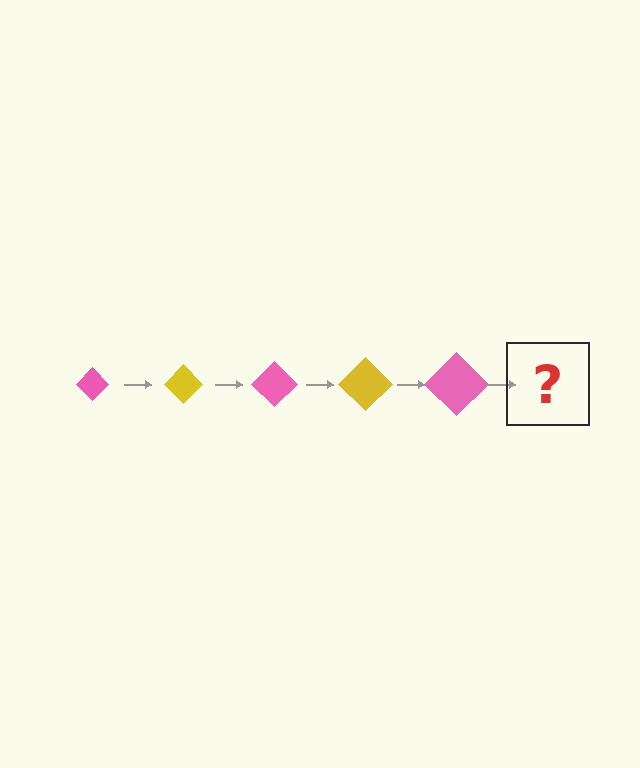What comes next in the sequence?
The next element should be a yellow diamond, larger than the previous one.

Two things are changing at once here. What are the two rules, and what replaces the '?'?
The two rules are that the diamond grows larger each step and the color cycles through pink and yellow. The '?' should be a yellow diamond, larger than the previous one.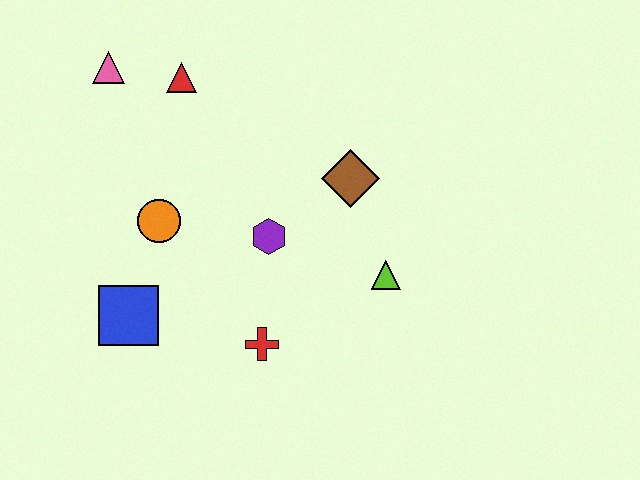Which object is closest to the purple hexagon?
The brown diamond is closest to the purple hexagon.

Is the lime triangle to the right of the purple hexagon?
Yes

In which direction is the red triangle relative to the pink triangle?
The red triangle is to the right of the pink triangle.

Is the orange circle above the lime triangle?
Yes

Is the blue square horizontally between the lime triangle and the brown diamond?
No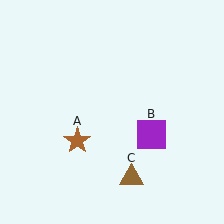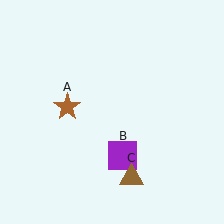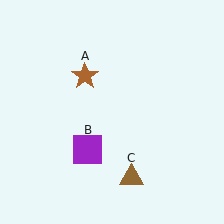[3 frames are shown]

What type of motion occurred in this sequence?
The brown star (object A), purple square (object B) rotated clockwise around the center of the scene.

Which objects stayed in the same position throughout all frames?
Brown triangle (object C) remained stationary.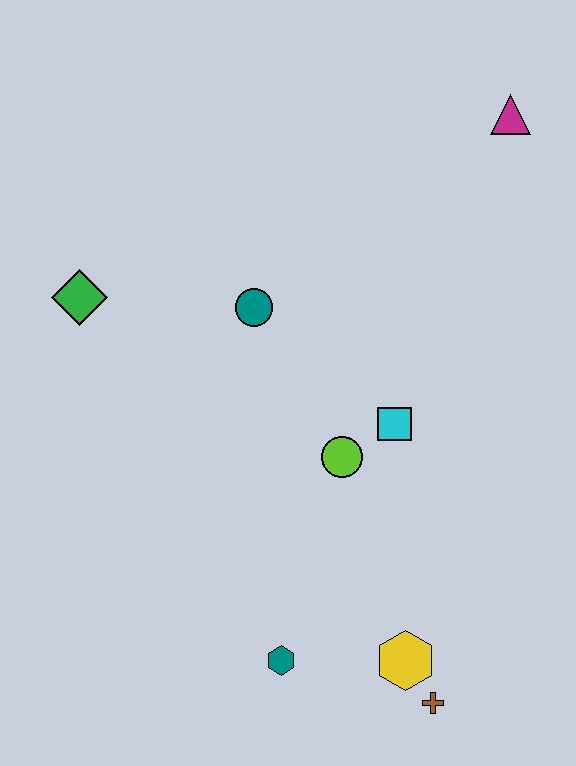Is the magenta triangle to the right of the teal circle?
Yes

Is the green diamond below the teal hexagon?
No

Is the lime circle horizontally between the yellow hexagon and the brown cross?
No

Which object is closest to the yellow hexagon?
The brown cross is closest to the yellow hexagon.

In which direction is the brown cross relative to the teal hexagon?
The brown cross is to the right of the teal hexagon.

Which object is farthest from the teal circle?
The brown cross is farthest from the teal circle.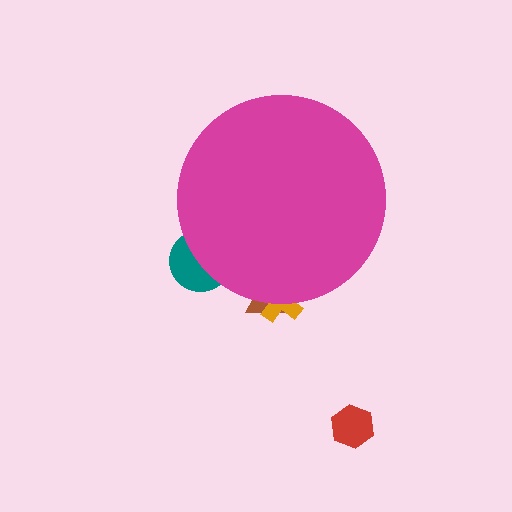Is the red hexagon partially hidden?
No, the red hexagon is fully visible.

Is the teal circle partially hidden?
Yes, the teal circle is partially hidden behind the magenta circle.